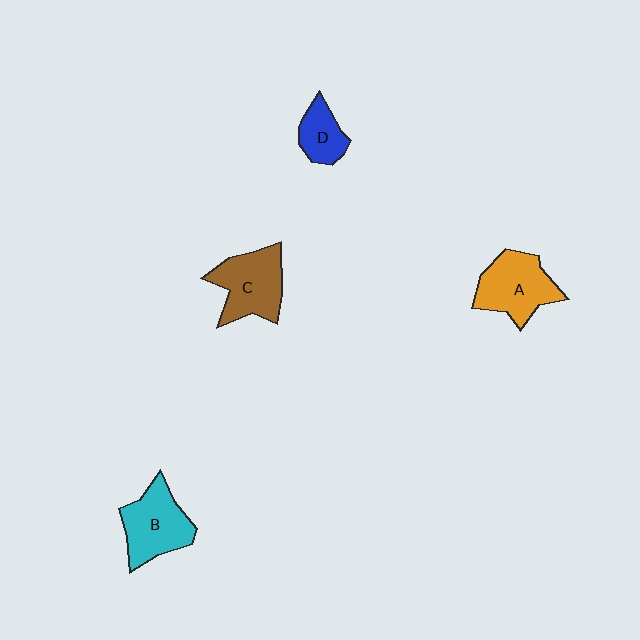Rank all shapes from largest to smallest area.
From largest to smallest: A (orange), C (brown), B (cyan), D (blue).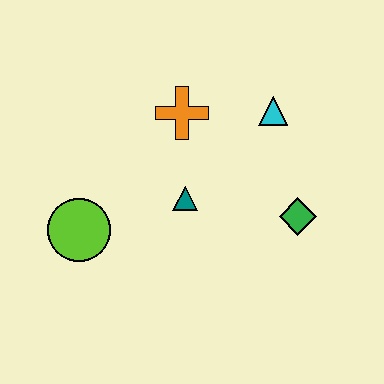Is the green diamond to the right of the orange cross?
Yes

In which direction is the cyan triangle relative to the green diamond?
The cyan triangle is above the green diamond.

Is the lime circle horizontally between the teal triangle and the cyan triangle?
No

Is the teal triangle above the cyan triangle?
No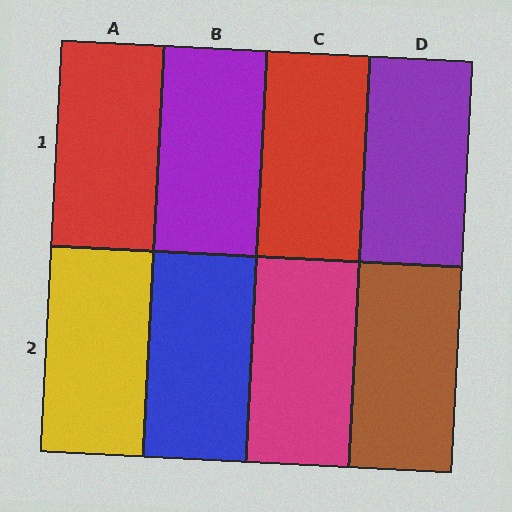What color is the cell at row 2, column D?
Brown.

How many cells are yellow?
1 cell is yellow.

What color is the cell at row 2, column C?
Magenta.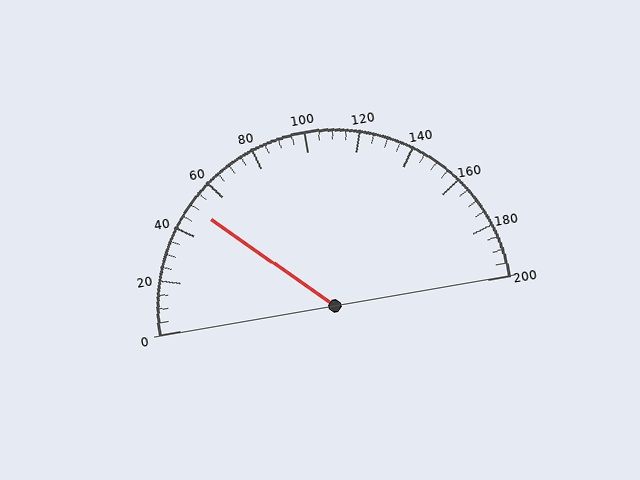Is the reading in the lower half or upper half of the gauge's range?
The reading is in the lower half of the range (0 to 200).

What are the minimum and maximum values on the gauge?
The gauge ranges from 0 to 200.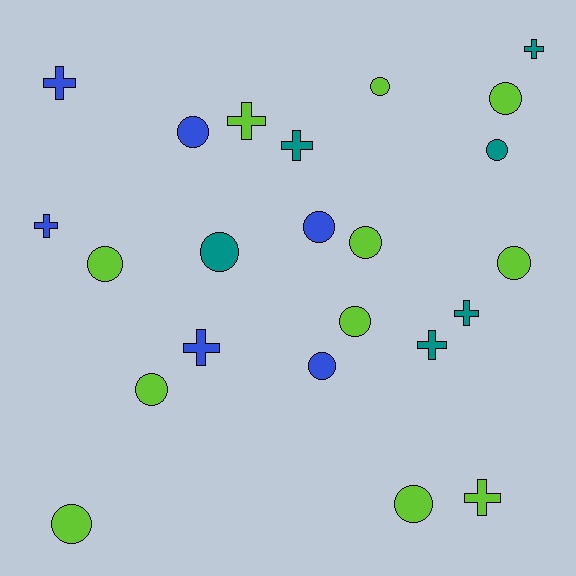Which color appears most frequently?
Lime, with 11 objects.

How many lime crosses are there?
There are 2 lime crosses.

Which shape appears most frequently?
Circle, with 14 objects.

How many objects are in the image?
There are 23 objects.